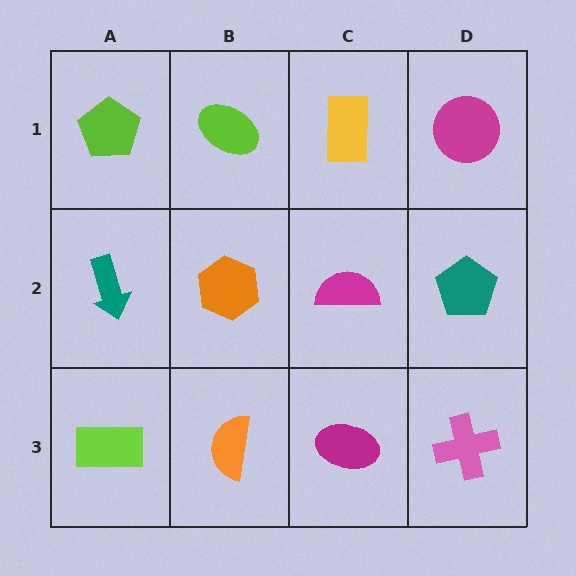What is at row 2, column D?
A teal pentagon.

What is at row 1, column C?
A yellow rectangle.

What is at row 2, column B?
An orange hexagon.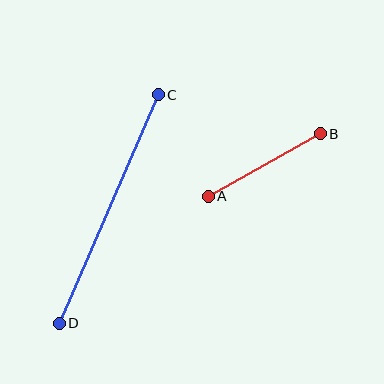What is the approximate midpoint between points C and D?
The midpoint is at approximately (109, 209) pixels.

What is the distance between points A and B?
The distance is approximately 128 pixels.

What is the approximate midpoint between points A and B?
The midpoint is at approximately (264, 165) pixels.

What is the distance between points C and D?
The distance is approximately 249 pixels.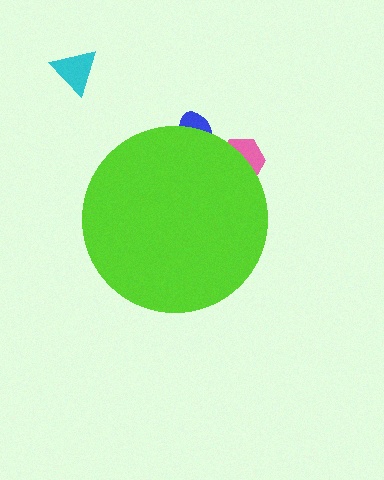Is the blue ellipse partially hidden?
Yes, the blue ellipse is partially hidden behind the lime circle.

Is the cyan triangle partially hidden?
No, the cyan triangle is fully visible.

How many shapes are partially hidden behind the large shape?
2 shapes are partially hidden.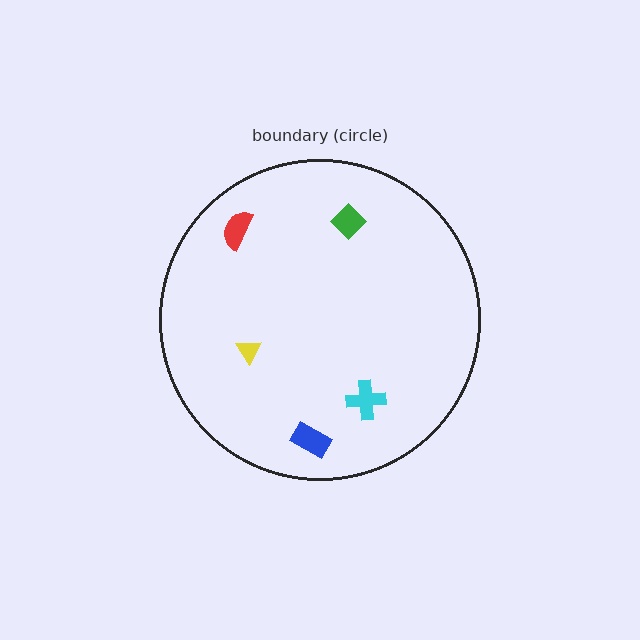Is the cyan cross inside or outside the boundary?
Inside.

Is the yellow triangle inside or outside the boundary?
Inside.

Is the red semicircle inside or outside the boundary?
Inside.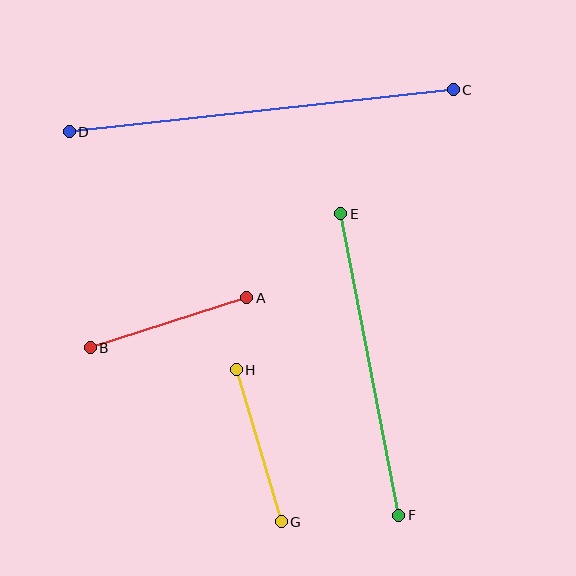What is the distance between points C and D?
The distance is approximately 386 pixels.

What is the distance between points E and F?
The distance is approximately 307 pixels.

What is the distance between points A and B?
The distance is approximately 164 pixels.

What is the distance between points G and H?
The distance is approximately 158 pixels.